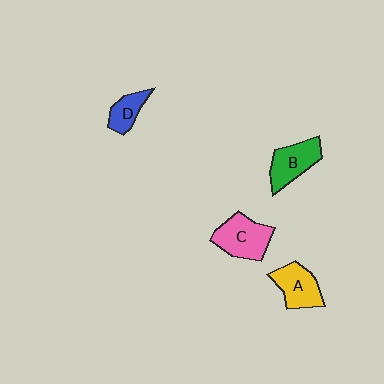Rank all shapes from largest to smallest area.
From largest to smallest: C (pink), B (green), A (yellow), D (blue).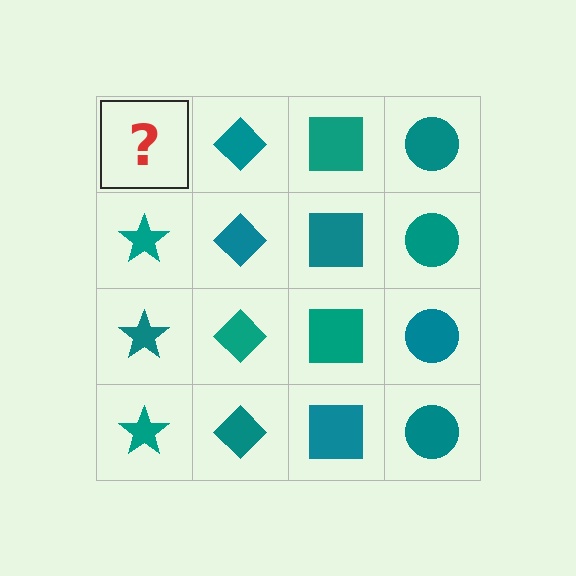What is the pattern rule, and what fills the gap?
The rule is that each column has a consistent shape. The gap should be filled with a teal star.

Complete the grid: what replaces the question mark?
The question mark should be replaced with a teal star.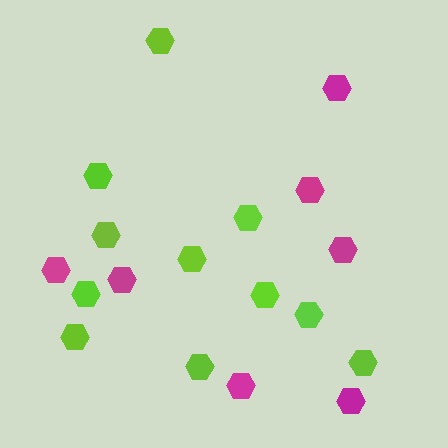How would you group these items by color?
There are 2 groups: one group of magenta hexagons (7) and one group of lime hexagons (11).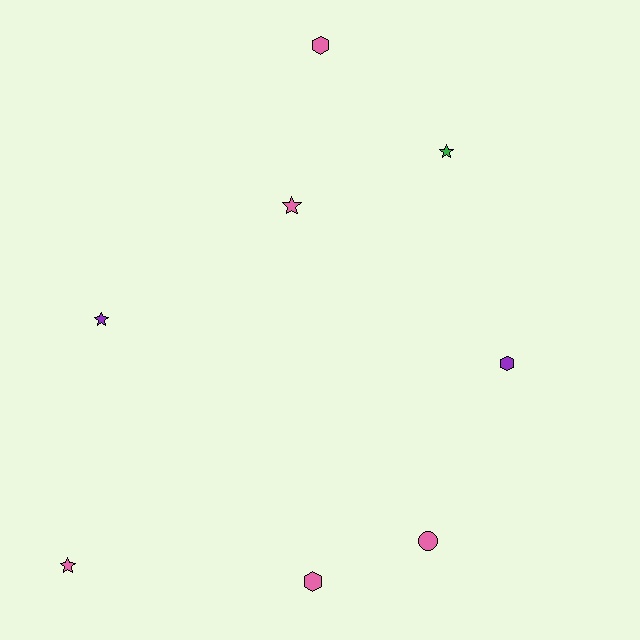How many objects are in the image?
There are 8 objects.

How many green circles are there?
There are no green circles.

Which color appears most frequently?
Pink, with 5 objects.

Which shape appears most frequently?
Star, with 4 objects.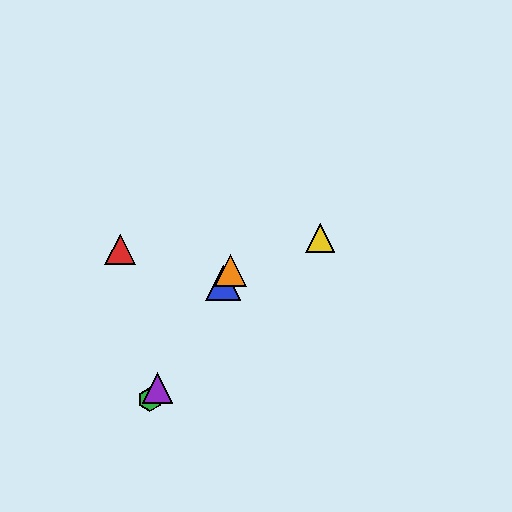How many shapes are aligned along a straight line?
4 shapes (the blue triangle, the green hexagon, the purple triangle, the orange triangle) are aligned along a straight line.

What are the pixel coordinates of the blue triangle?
The blue triangle is at (223, 283).